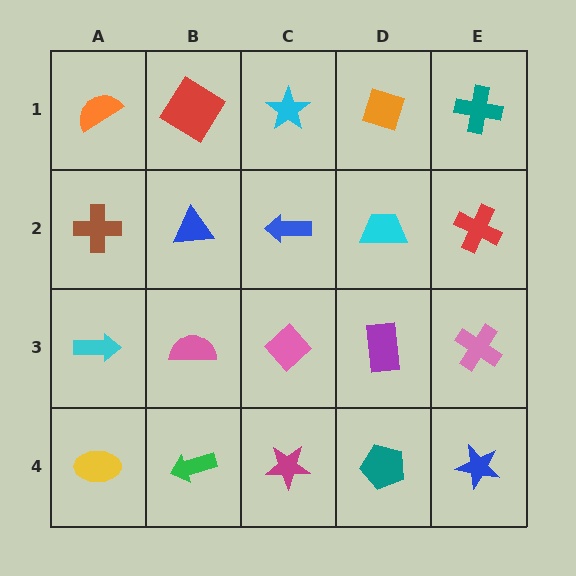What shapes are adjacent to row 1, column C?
A blue arrow (row 2, column C), a red diamond (row 1, column B), an orange diamond (row 1, column D).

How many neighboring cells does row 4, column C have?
3.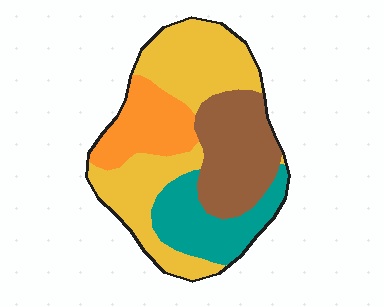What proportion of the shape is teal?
Teal takes up about one fifth (1/5) of the shape.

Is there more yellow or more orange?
Yellow.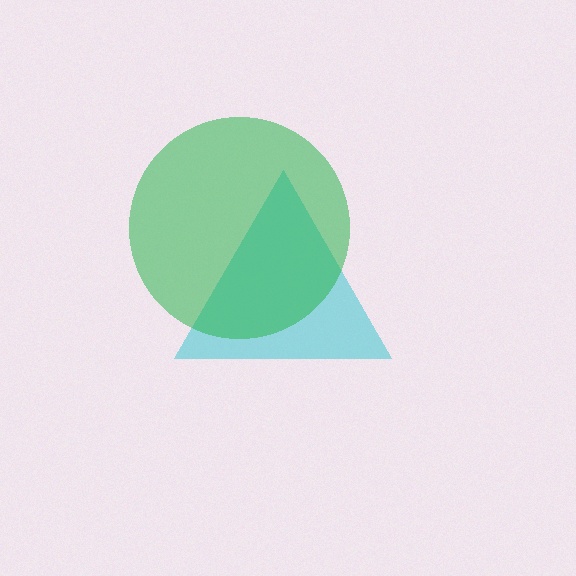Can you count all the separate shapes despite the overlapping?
Yes, there are 2 separate shapes.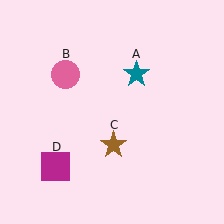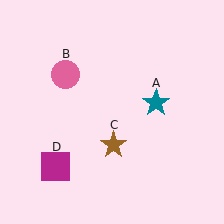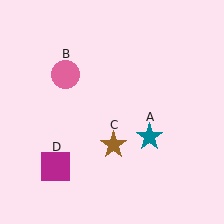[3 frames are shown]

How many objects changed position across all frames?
1 object changed position: teal star (object A).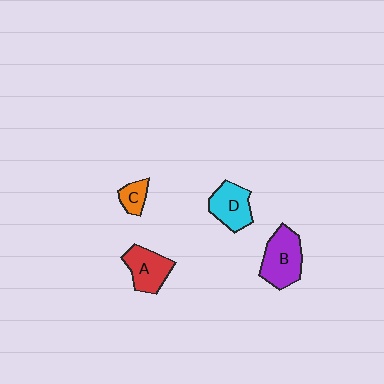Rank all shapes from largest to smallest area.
From largest to smallest: B (purple), A (red), D (cyan), C (orange).